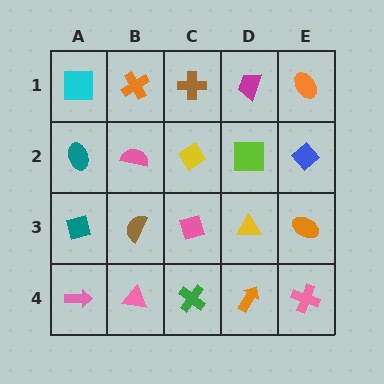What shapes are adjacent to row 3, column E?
A blue diamond (row 2, column E), a pink cross (row 4, column E), a yellow triangle (row 3, column D).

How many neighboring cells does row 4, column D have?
3.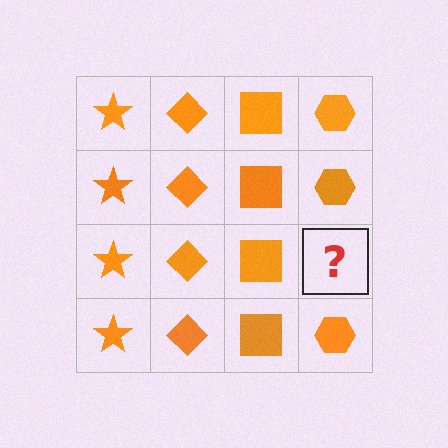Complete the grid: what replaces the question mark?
The question mark should be replaced with an orange hexagon.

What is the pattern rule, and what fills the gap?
The rule is that each column has a consistent shape. The gap should be filled with an orange hexagon.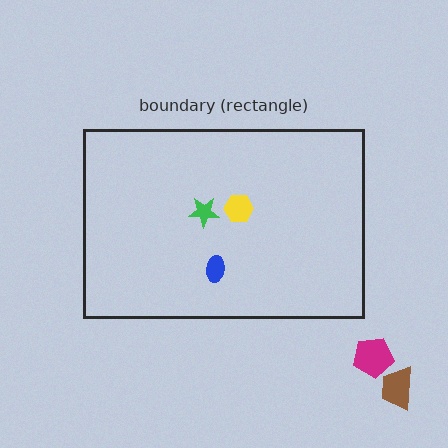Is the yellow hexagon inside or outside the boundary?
Inside.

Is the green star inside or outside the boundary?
Inside.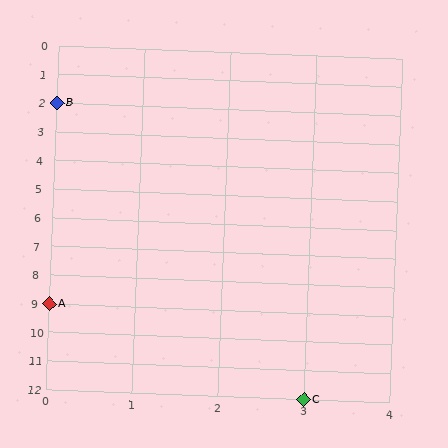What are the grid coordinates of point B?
Point B is at grid coordinates (0, 2).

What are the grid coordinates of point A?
Point A is at grid coordinates (0, 9).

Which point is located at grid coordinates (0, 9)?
Point A is at (0, 9).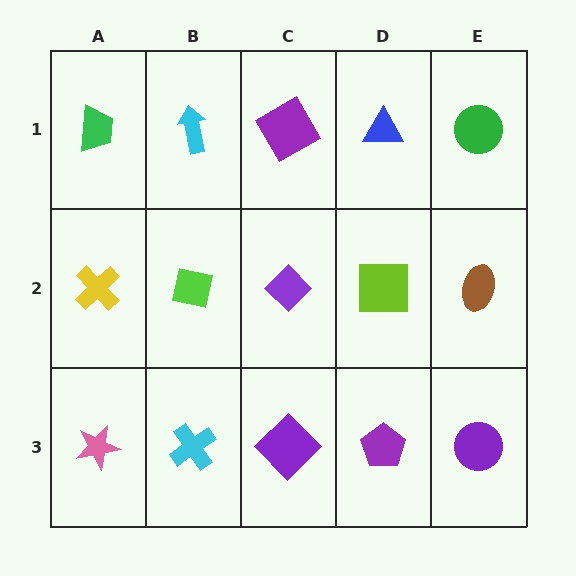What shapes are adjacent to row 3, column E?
A brown ellipse (row 2, column E), a purple pentagon (row 3, column D).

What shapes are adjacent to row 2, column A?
A green trapezoid (row 1, column A), a pink star (row 3, column A), a lime square (row 2, column B).